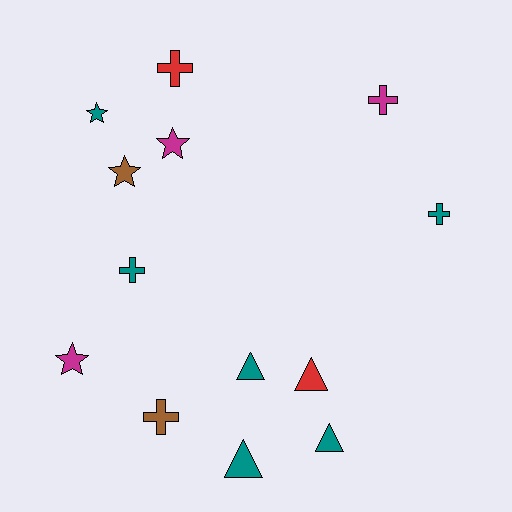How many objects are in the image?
There are 13 objects.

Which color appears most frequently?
Teal, with 6 objects.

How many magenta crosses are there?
There is 1 magenta cross.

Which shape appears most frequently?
Cross, with 5 objects.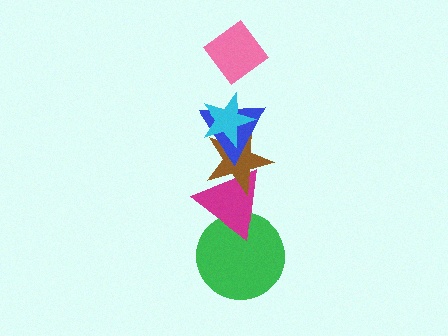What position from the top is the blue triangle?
The blue triangle is 3rd from the top.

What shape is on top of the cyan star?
The pink diamond is on top of the cyan star.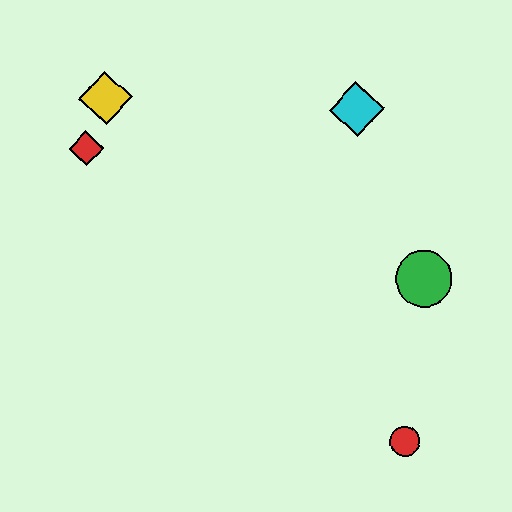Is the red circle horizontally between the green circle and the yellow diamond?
Yes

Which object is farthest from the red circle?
The yellow diamond is farthest from the red circle.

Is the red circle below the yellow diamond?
Yes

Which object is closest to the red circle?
The green circle is closest to the red circle.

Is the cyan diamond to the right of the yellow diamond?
Yes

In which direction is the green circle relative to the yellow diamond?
The green circle is to the right of the yellow diamond.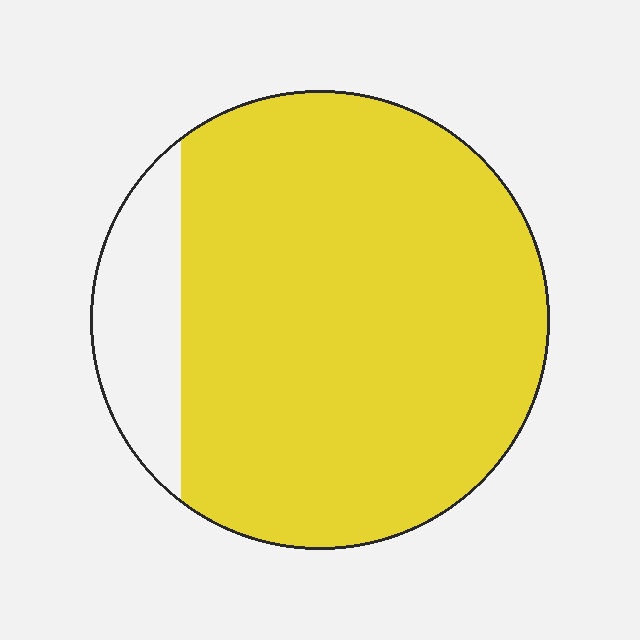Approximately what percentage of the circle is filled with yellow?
Approximately 85%.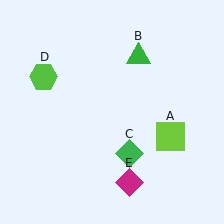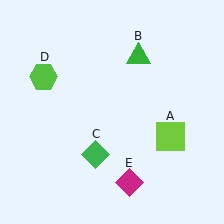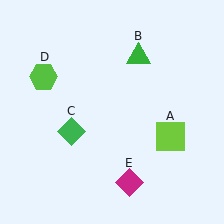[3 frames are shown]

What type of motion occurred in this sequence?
The green diamond (object C) rotated clockwise around the center of the scene.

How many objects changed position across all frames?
1 object changed position: green diamond (object C).